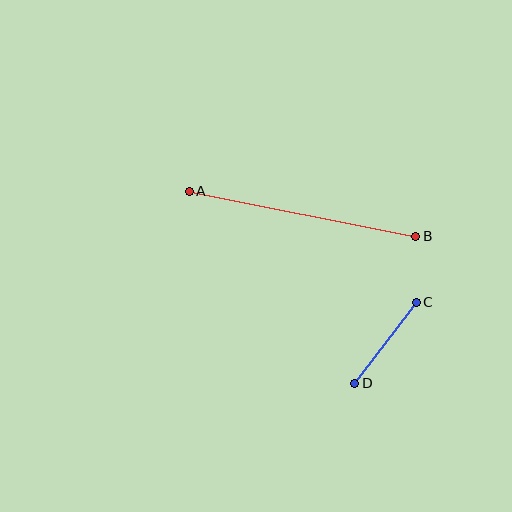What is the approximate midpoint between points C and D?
The midpoint is at approximately (386, 343) pixels.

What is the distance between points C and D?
The distance is approximately 102 pixels.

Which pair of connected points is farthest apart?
Points A and B are farthest apart.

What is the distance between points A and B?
The distance is approximately 231 pixels.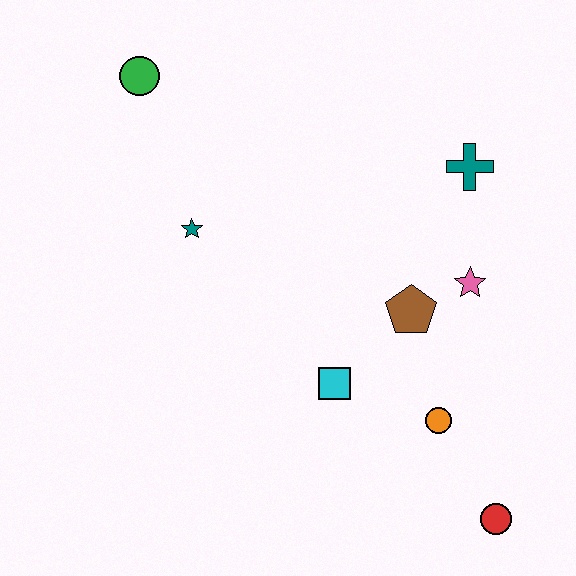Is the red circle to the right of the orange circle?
Yes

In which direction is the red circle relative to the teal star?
The red circle is to the right of the teal star.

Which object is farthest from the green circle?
The red circle is farthest from the green circle.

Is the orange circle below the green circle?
Yes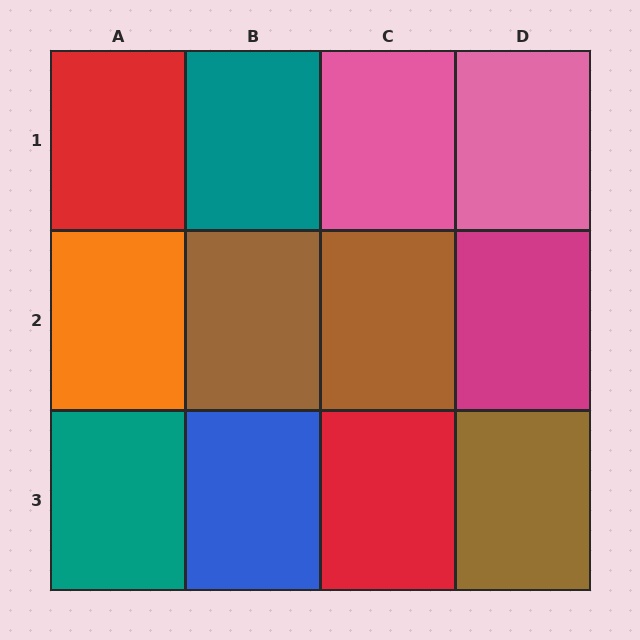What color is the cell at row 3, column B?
Blue.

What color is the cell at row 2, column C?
Brown.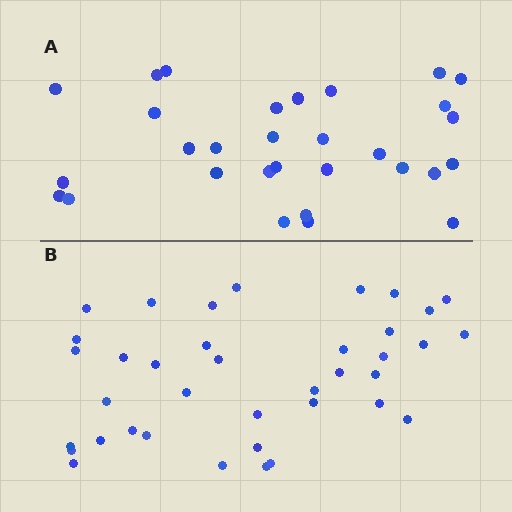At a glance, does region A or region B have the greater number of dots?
Region B (the bottom region) has more dots.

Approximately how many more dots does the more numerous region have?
Region B has roughly 8 or so more dots than region A.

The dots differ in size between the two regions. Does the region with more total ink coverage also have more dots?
No. Region A has more total ink coverage because its dots are larger, but region B actually contains more individual dots. Total area can be misleading — the number of items is what matters here.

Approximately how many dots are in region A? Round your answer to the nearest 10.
About 30 dots.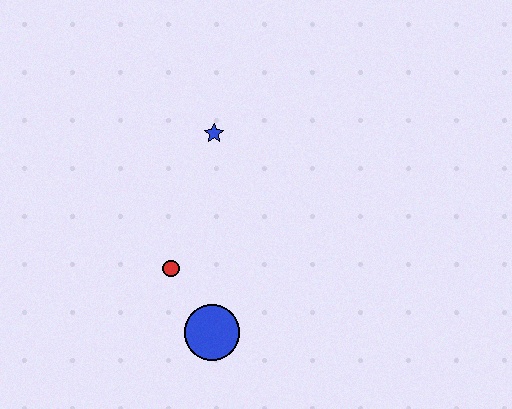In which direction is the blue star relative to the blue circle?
The blue star is above the blue circle.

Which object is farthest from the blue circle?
The blue star is farthest from the blue circle.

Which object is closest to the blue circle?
The red circle is closest to the blue circle.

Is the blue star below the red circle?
No